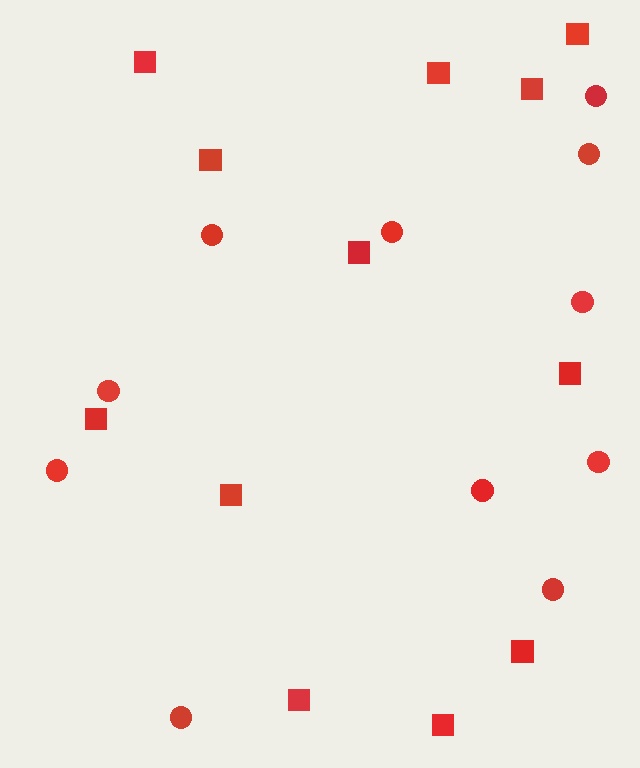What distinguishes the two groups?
There are 2 groups: one group of squares (12) and one group of circles (11).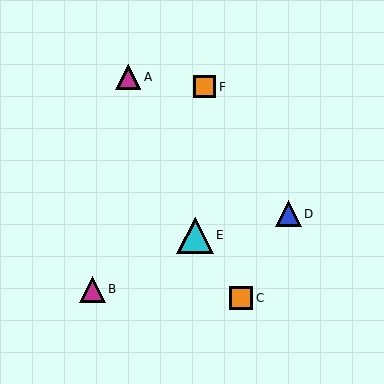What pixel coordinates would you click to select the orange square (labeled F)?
Click at (204, 87) to select the orange square F.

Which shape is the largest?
The cyan triangle (labeled E) is the largest.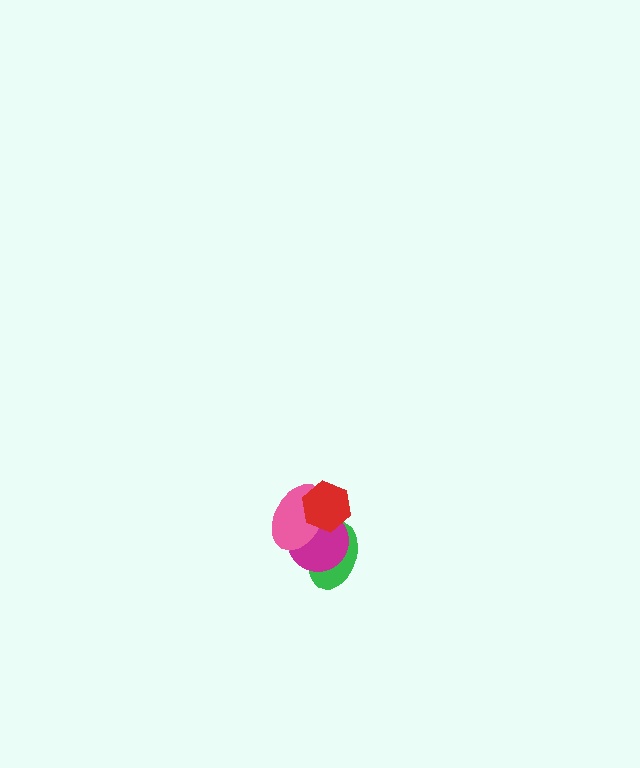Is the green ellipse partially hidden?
Yes, it is partially covered by another shape.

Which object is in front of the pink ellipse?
The red hexagon is in front of the pink ellipse.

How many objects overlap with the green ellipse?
3 objects overlap with the green ellipse.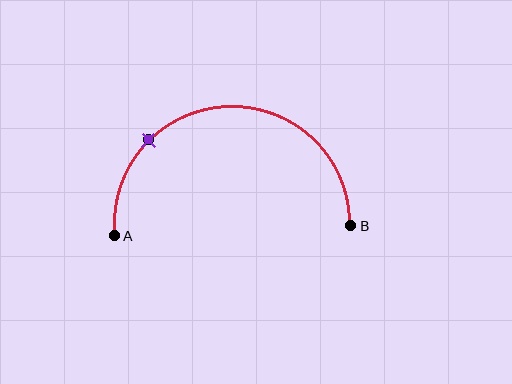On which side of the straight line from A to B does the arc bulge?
The arc bulges above the straight line connecting A and B.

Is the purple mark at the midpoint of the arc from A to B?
No. The purple mark lies on the arc but is closer to endpoint A. The arc midpoint would be at the point on the curve equidistant along the arc from both A and B.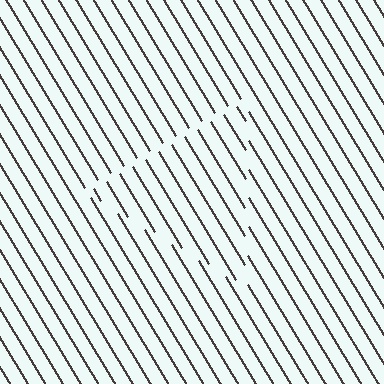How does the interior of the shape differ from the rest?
The interior of the shape contains the same grating, shifted by half a period — the contour is defined by the phase discontinuity where line-ends from the inner and outer gratings abut.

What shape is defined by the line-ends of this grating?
An illusory triangle. The interior of the shape contains the same grating, shifted by half a period — the contour is defined by the phase discontinuity where line-ends from the inner and outer gratings abut.